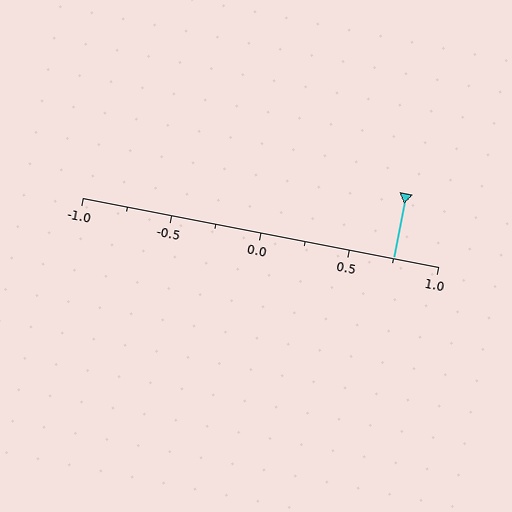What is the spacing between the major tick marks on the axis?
The major ticks are spaced 0.5 apart.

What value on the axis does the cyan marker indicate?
The marker indicates approximately 0.75.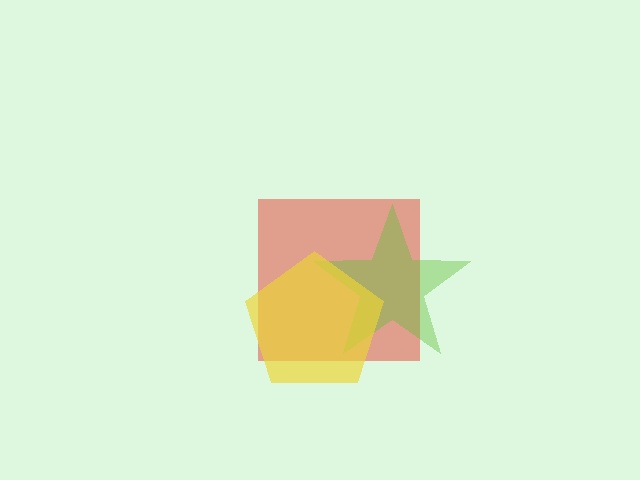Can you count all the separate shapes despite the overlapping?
Yes, there are 3 separate shapes.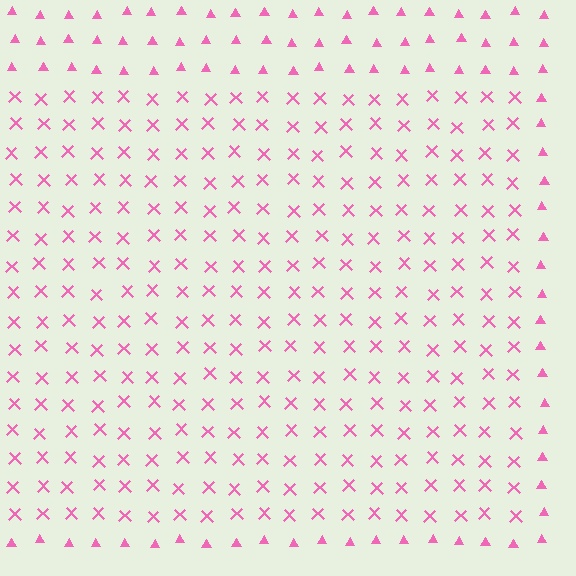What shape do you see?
I see a rectangle.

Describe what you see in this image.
The image is filled with small pink elements arranged in a uniform grid. A rectangle-shaped region contains X marks, while the surrounding area contains triangles. The boundary is defined purely by the change in element shape.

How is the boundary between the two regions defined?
The boundary is defined by a change in element shape: X marks inside vs. triangles outside. All elements share the same color and spacing.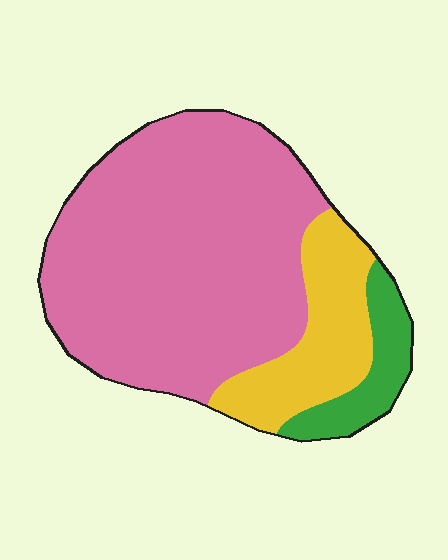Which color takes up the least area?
Green, at roughly 10%.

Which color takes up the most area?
Pink, at roughly 70%.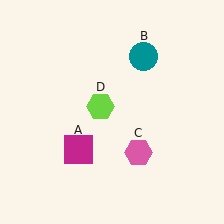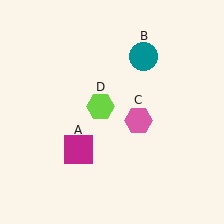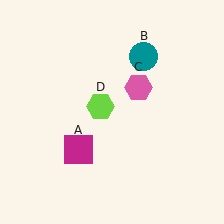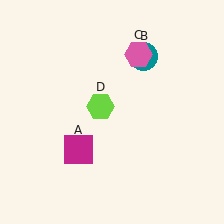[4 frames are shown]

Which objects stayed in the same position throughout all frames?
Magenta square (object A) and teal circle (object B) and lime hexagon (object D) remained stationary.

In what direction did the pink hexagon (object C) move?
The pink hexagon (object C) moved up.